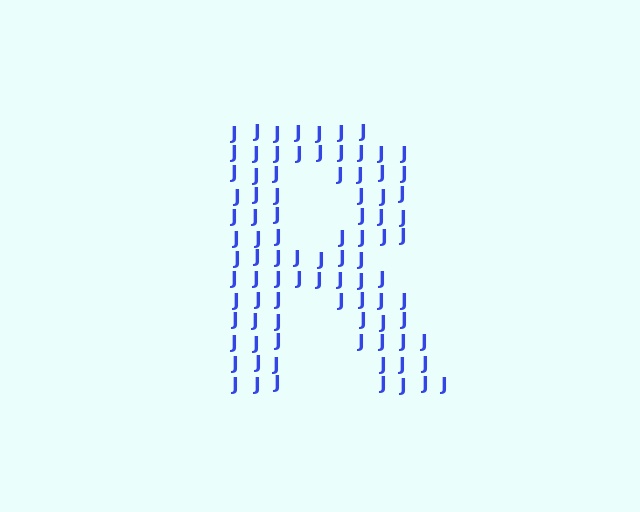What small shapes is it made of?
It is made of small letter J's.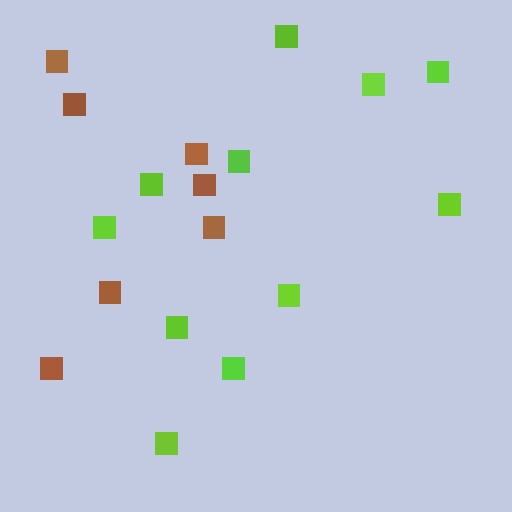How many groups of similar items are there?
There are 2 groups: one group of brown squares (7) and one group of lime squares (11).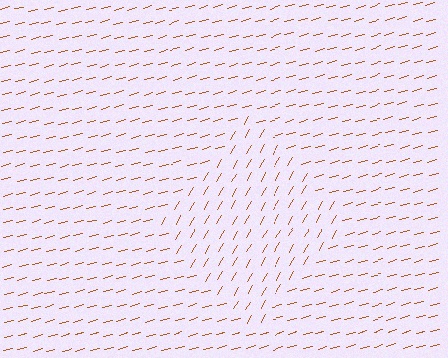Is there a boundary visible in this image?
Yes, there is a texture boundary formed by a change in line orientation.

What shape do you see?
I see a diamond.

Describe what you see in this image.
The image is filled with small brown line segments. A diamond region in the image has lines oriented differently from the surrounding lines, creating a visible texture boundary.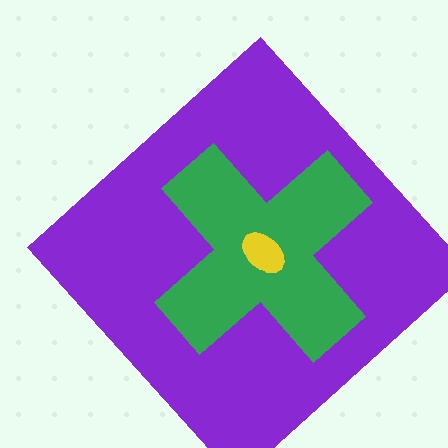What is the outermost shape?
The purple diamond.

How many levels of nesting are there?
3.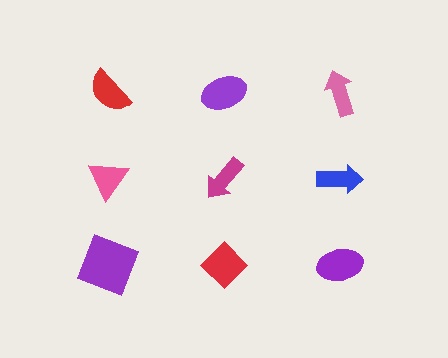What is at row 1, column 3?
A pink arrow.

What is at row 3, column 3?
A purple ellipse.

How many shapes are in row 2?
3 shapes.